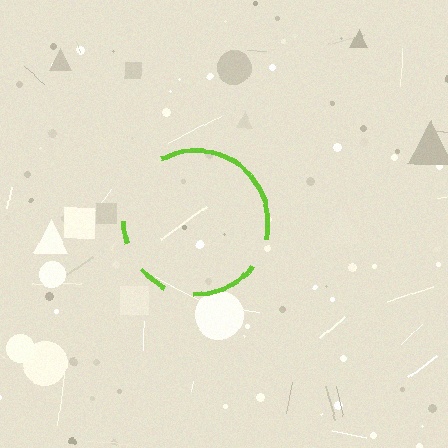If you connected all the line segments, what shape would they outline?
They would outline a circle.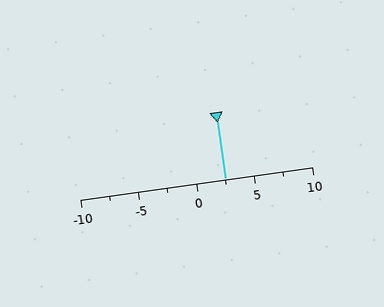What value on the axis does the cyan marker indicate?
The marker indicates approximately 2.5.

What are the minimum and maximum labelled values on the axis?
The axis runs from -10 to 10.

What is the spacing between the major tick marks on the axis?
The major ticks are spaced 5 apart.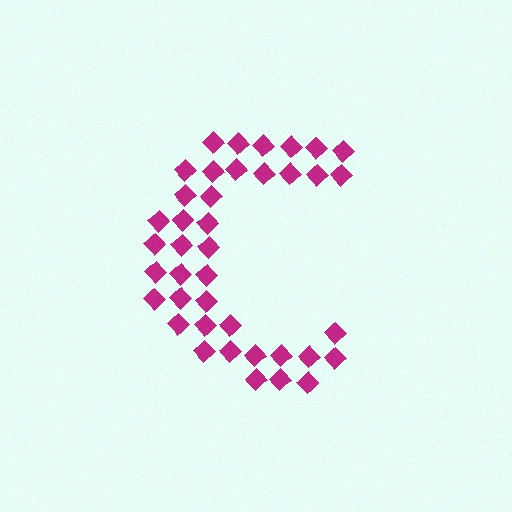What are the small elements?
The small elements are diamonds.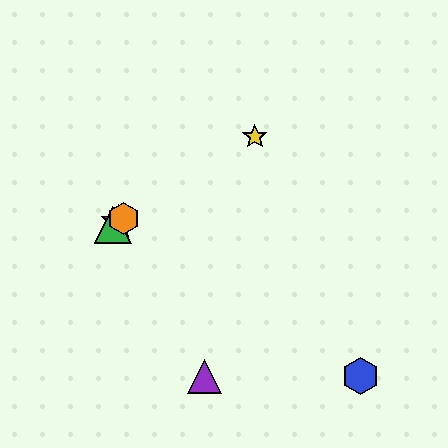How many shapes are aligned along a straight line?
4 shapes (the red star, the green triangle, the yellow star, the orange hexagon) are aligned along a straight line.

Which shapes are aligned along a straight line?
The red star, the green triangle, the yellow star, the orange hexagon are aligned along a straight line.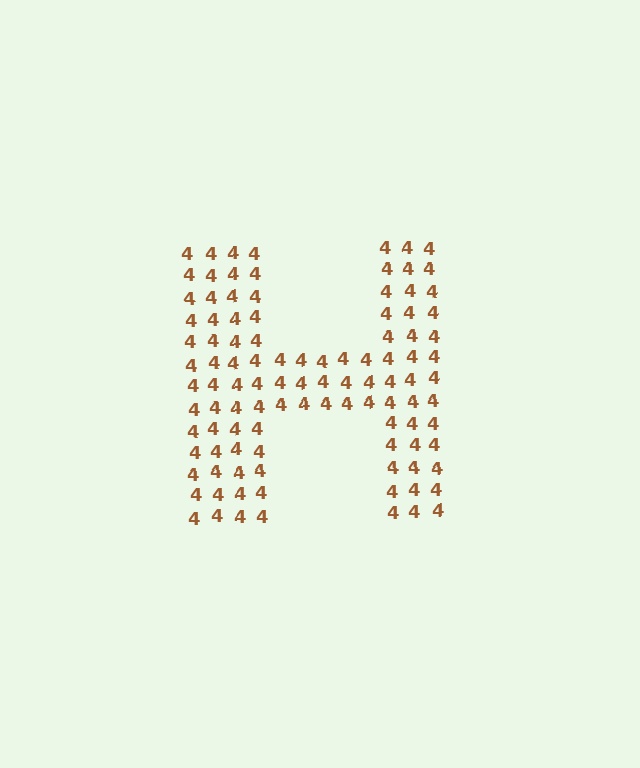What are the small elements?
The small elements are digit 4's.